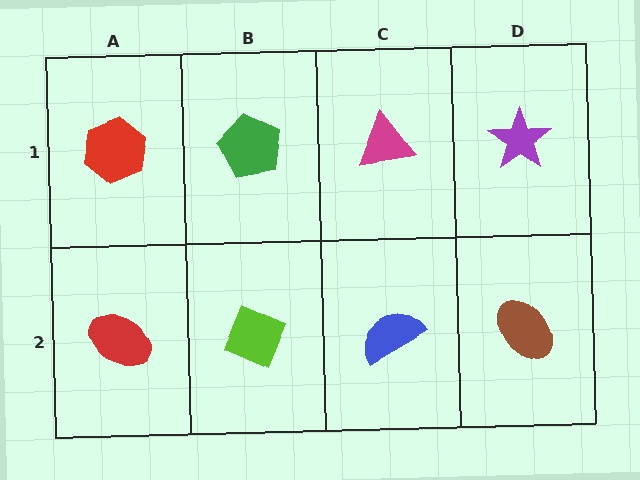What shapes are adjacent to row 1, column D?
A brown ellipse (row 2, column D), a magenta triangle (row 1, column C).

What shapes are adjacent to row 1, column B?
A lime diamond (row 2, column B), a red hexagon (row 1, column A), a magenta triangle (row 1, column C).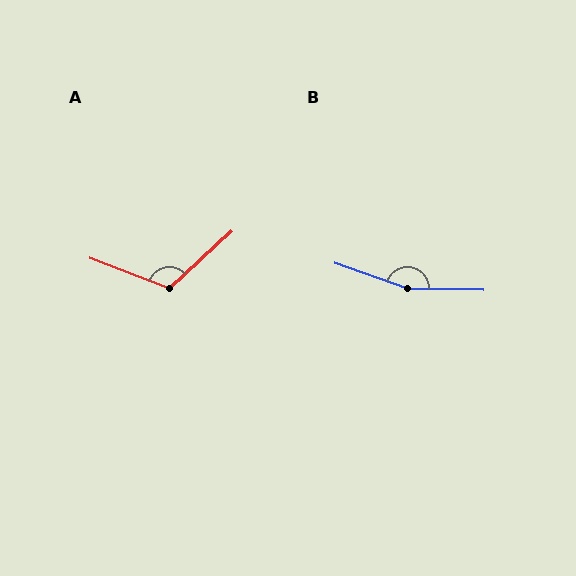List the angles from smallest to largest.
A (117°), B (162°).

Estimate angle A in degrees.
Approximately 117 degrees.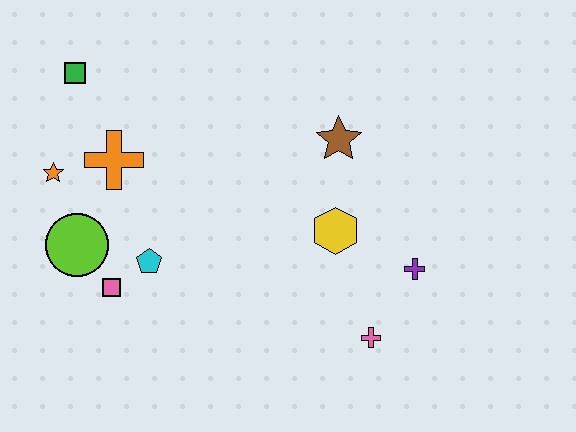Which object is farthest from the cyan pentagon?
The purple cross is farthest from the cyan pentagon.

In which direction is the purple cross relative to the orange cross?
The purple cross is to the right of the orange cross.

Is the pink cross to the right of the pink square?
Yes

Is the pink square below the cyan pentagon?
Yes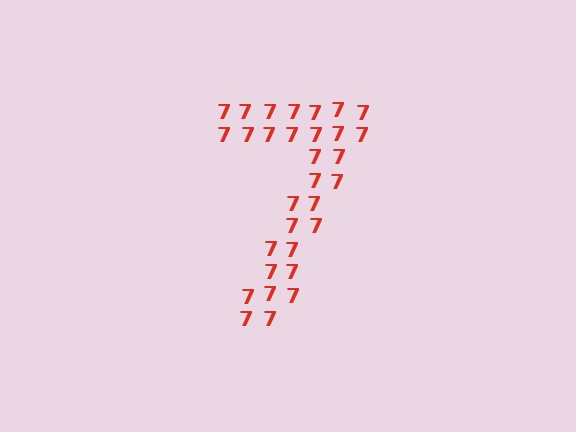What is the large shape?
The large shape is the digit 7.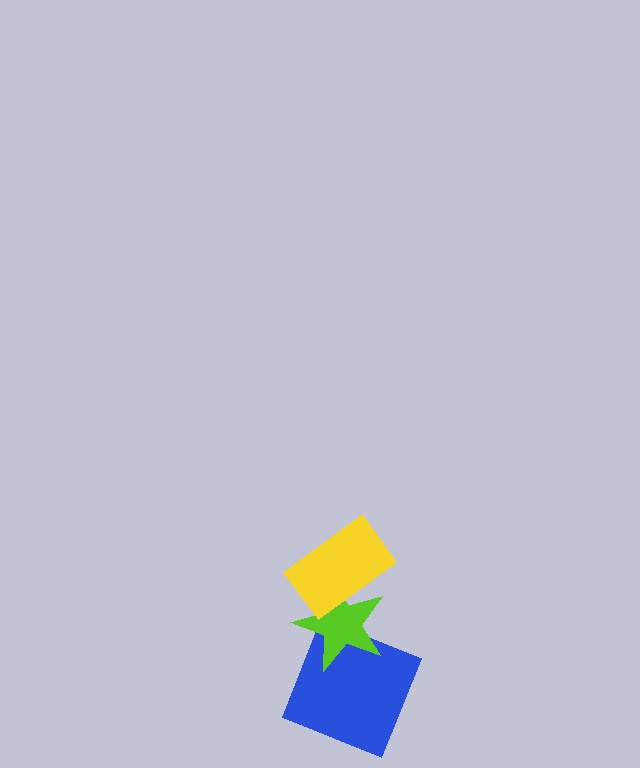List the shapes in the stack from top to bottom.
From top to bottom: the yellow rectangle, the lime star, the blue square.